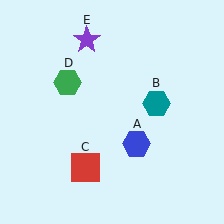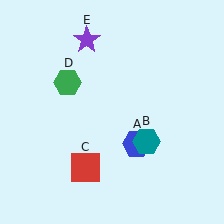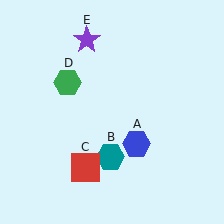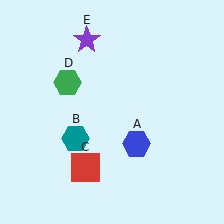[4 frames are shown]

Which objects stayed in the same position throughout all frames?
Blue hexagon (object A) and red square (object C) and green hexagon (object D) and purple star (object E) remained stationary.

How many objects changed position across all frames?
1 object changed position: teal hexagon (object B).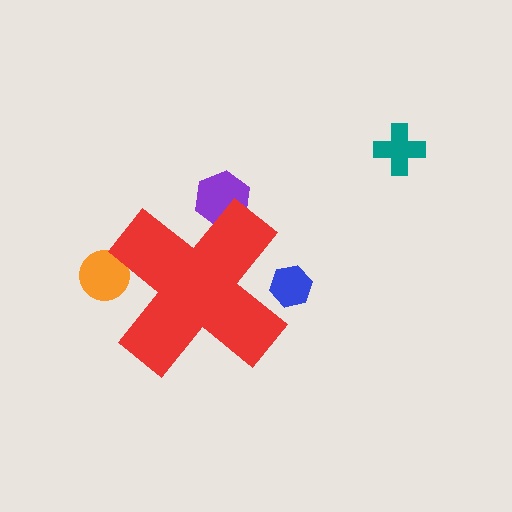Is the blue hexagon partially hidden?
Yes, the blue hexagon is partially hidden behind the red cross.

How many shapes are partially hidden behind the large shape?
3 shapes are partially hidden.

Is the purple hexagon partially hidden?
Yes, the purple hexagon is partially hidden behind the red cross.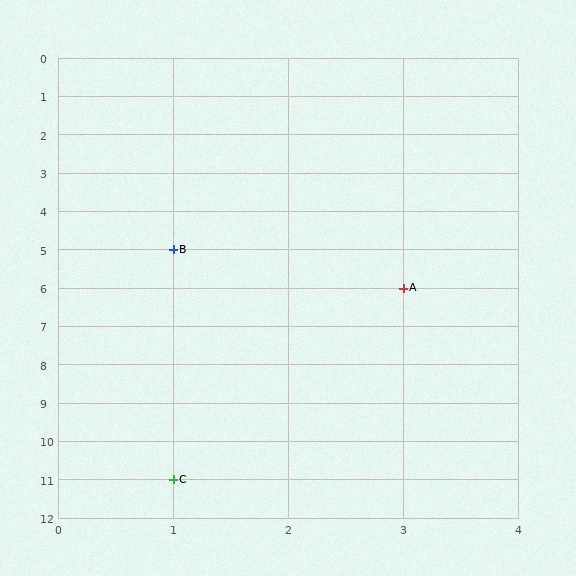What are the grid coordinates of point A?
Point A is at grid coordinates (3, 6).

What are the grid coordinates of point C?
Point C is at grid coordinates (1, 11).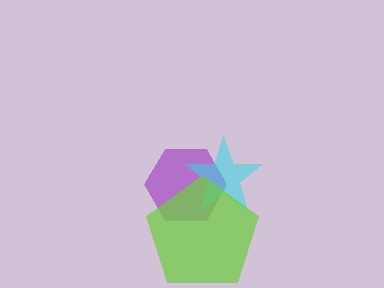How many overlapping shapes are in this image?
There are 3 overlapping shapes in the image.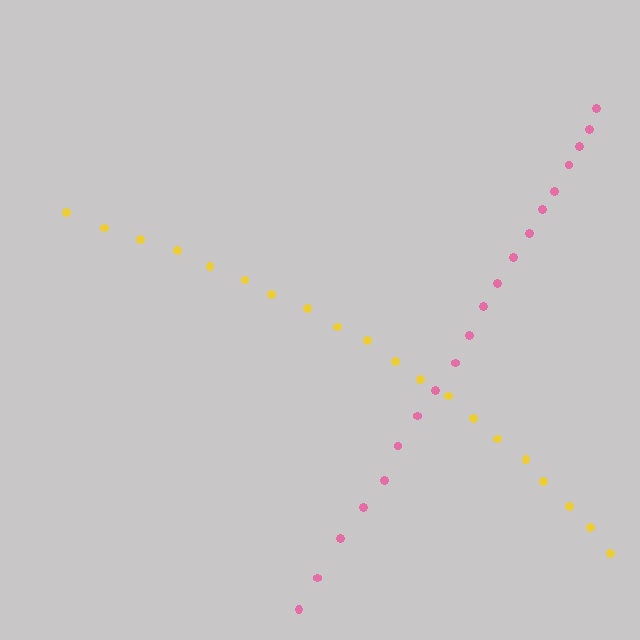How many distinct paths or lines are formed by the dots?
There are 2 distinct paths.